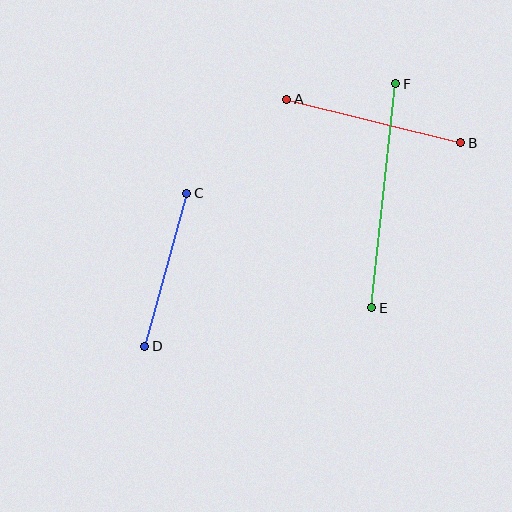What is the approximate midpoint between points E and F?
The midpoint is at approximately (384, 196) pixels.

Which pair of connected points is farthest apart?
Points E and F are farthest apart.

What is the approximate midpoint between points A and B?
The midpoint is at approximately (374, 121) pixels.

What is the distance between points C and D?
The distance is approximately 158 pixels.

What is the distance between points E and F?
The distance is approximately 225 pixels.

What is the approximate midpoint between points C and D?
The midpoint is at approximately (166, 270) pixels.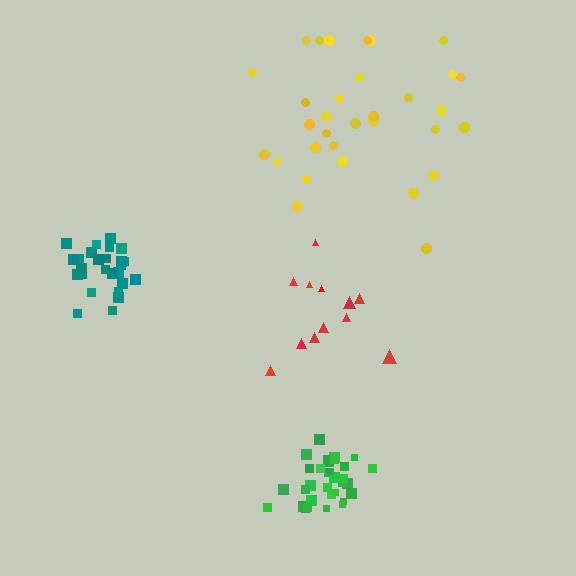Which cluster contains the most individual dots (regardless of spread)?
Green (35).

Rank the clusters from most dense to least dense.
green, teal, red, yellow.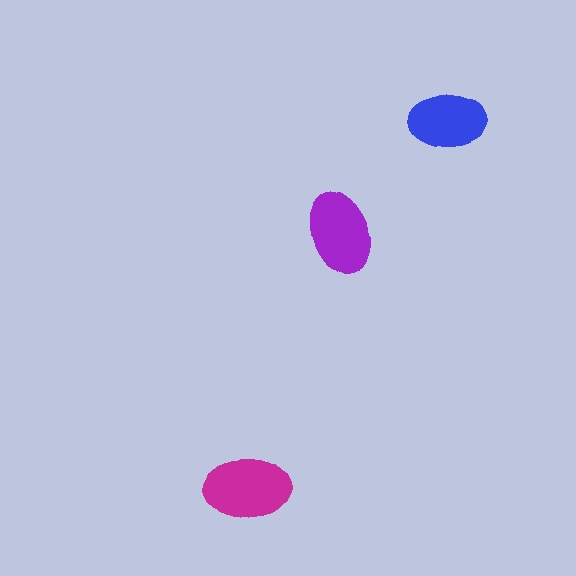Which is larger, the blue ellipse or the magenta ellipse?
The magenta one.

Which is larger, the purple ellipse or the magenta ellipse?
The magenta one.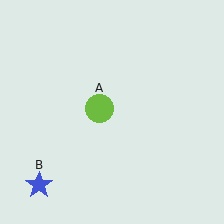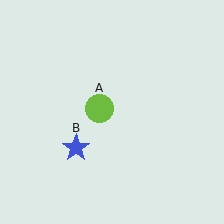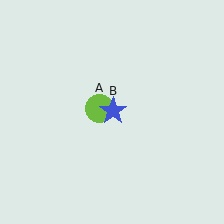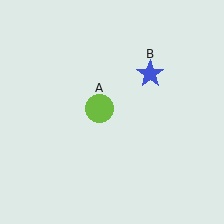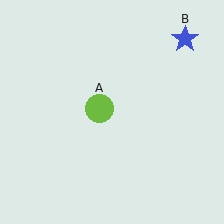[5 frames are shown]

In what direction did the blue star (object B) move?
The blue star (object B) moved up and to the right.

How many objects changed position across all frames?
1 object changed position: blue star (object B).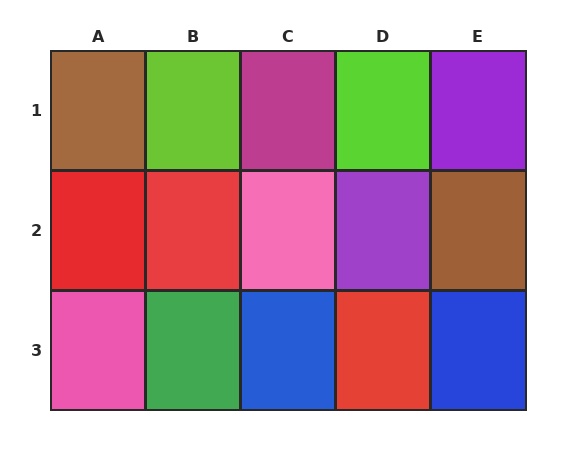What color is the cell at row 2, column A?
Red.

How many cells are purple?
2 cells are purple.